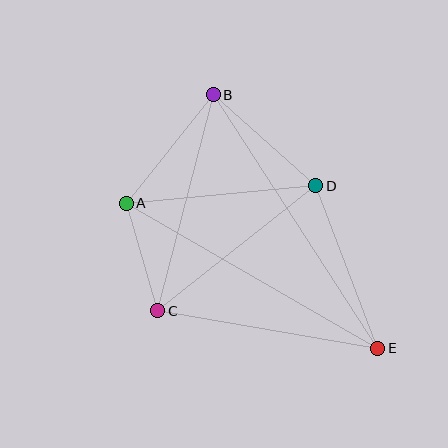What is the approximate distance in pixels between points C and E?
The distance between C and E is approximately 223 pixels.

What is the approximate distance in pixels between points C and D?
The distance between C and D is approximately 202 pixels.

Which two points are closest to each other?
Points A and C are closest to each other.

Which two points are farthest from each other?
Points B and E are farthest from each other.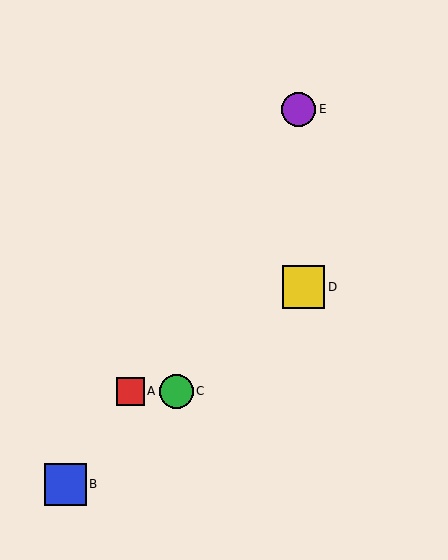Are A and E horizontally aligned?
No, A is at y≈391 and E is at y≈109.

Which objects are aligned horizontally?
Objects A, C are aligned horizontally.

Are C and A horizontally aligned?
Yes, both are at y≈391.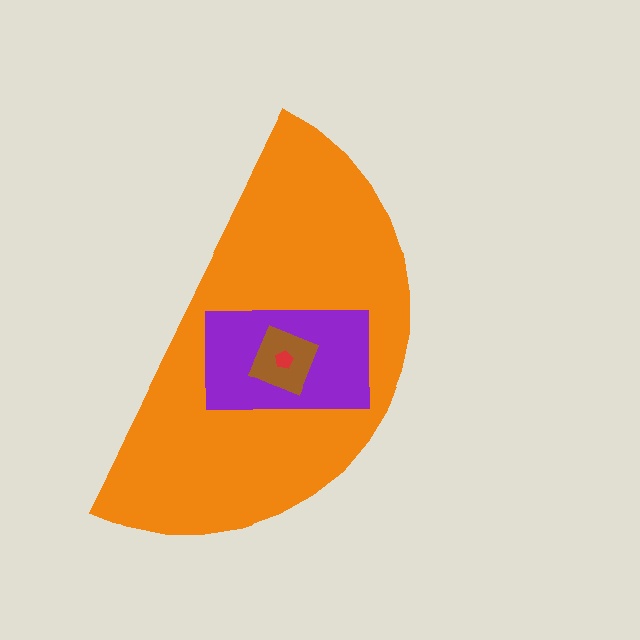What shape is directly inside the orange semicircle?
The purple rectangle.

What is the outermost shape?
The orange semicircle.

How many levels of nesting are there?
4.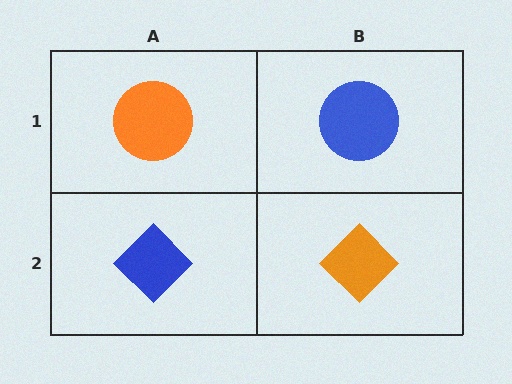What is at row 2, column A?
A blue diamond.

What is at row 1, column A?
An orange circle.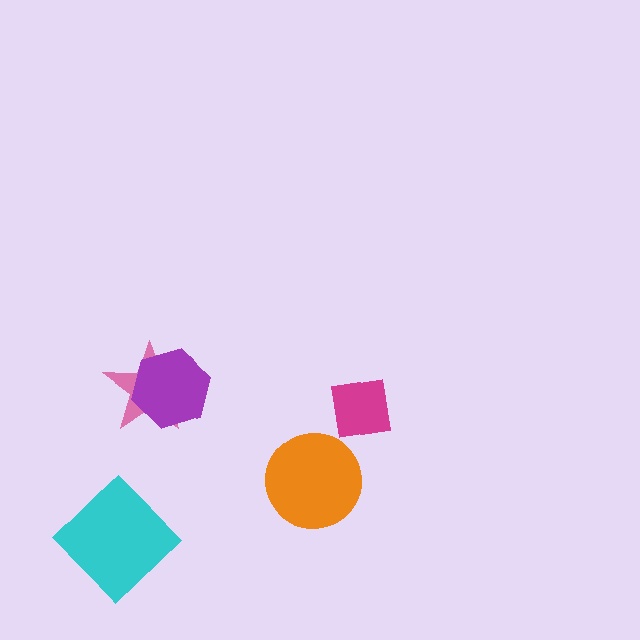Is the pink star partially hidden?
Yes, it is partially covered by another shape.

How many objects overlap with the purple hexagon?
1 object overlaps with the purple hexagon.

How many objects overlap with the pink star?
1 object overlaps with the pink star.